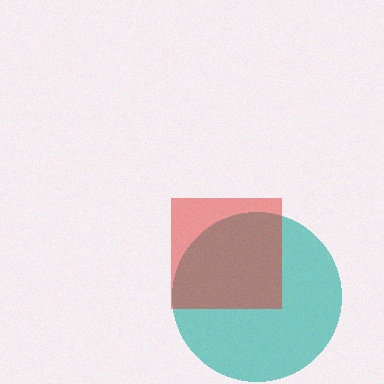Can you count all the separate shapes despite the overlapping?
Yes, there are 2 separate shapes.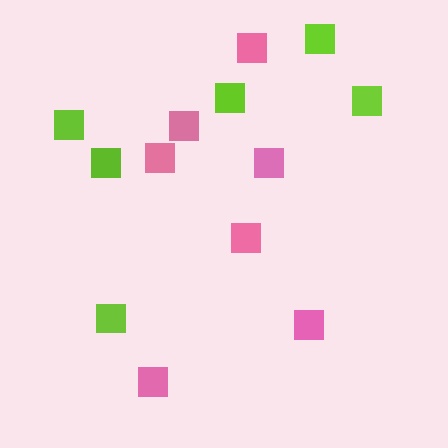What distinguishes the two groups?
There are 2 groups: one group of lime squares (6) and one group of pink squares (7).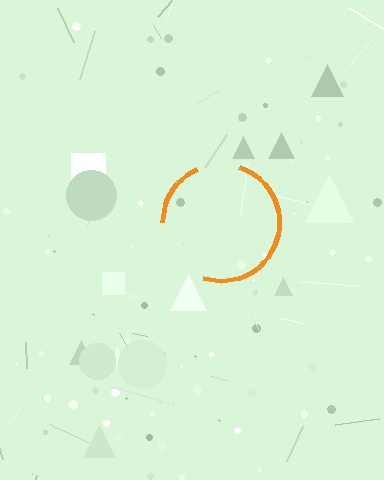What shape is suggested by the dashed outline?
The dashed outline suggests a circle.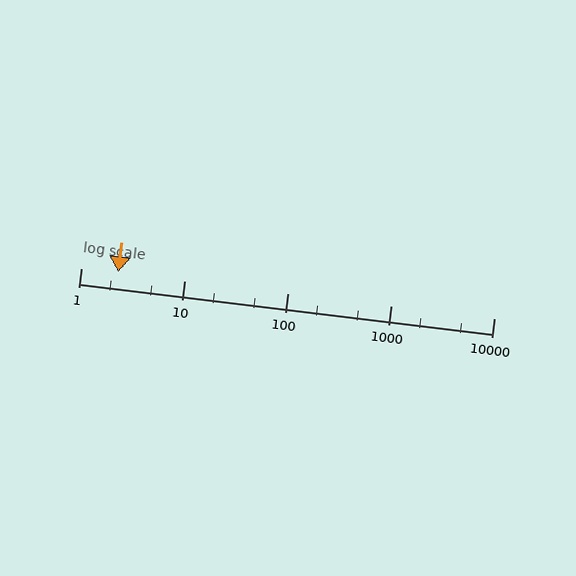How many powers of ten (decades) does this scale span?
The scale spans 4 decades, from 1 to 10000.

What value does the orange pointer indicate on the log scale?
The pointer indicates approximately 2.3.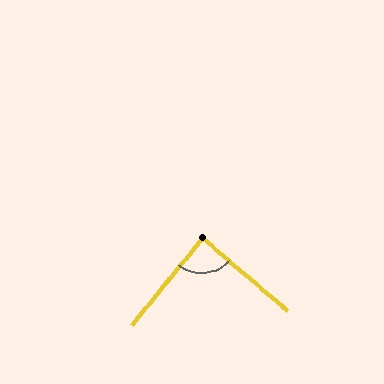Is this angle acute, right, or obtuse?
It is approximately a right angle.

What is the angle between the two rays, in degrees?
Approximately 88 degrees.